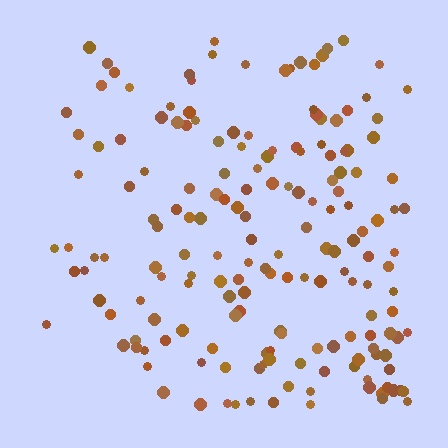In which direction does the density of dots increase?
From left to right, with the right side densest.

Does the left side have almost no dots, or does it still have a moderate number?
Still a moderate number, just noticeably fewer than the right.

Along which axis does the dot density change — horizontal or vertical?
Horizontal.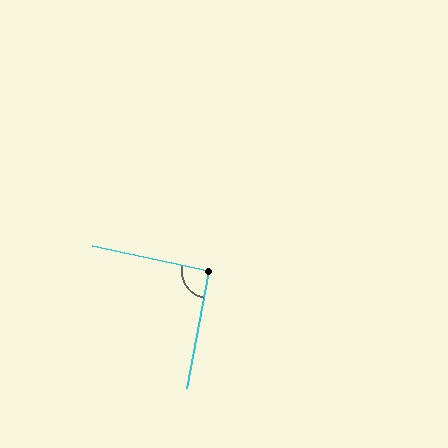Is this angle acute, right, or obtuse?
It is approximately a right angle.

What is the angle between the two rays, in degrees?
Approximately 92 degrees.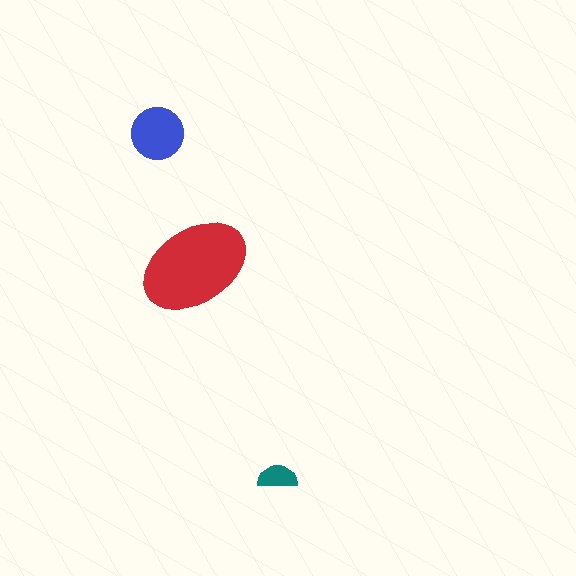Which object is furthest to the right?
The teal semicircle is rightmost.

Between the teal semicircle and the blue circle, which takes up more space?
The blue circle.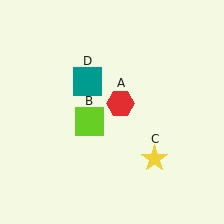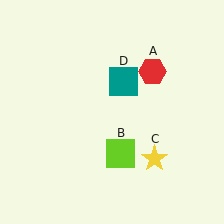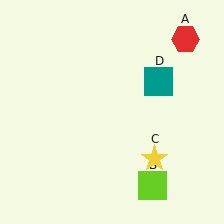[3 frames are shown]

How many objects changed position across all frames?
3 objects changed position: red hexagon (object A), lime square (object B), teal square (object D).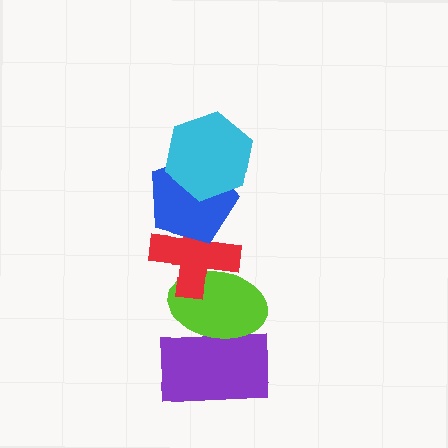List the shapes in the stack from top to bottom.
From top to bottom: the cyan hexagon, the blue pentagon, the red cross, the lime ellipse, the purple rectangle.